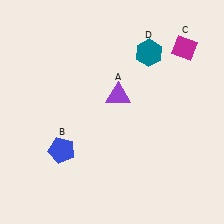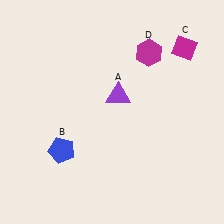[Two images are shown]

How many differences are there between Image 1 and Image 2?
There is 1 difference between the two images.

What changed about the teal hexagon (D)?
In Image 1, D is teal. In Image 2, it changed to magenta.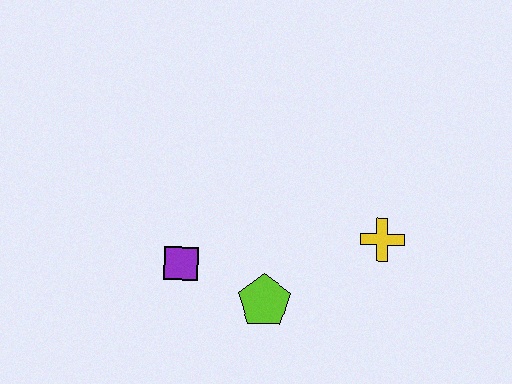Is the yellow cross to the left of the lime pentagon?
No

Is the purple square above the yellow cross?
No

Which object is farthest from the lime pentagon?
The yellow cross is farthest from the lime pentagon.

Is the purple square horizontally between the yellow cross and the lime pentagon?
No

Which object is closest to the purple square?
The lime pentagon is closest to the purple square.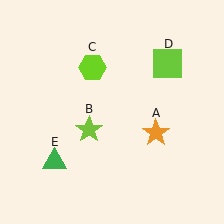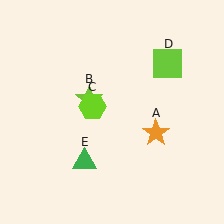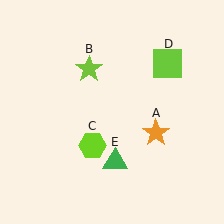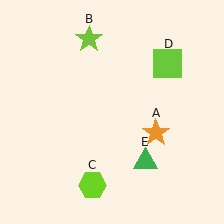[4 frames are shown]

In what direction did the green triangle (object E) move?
The green triangle (object E) moved right.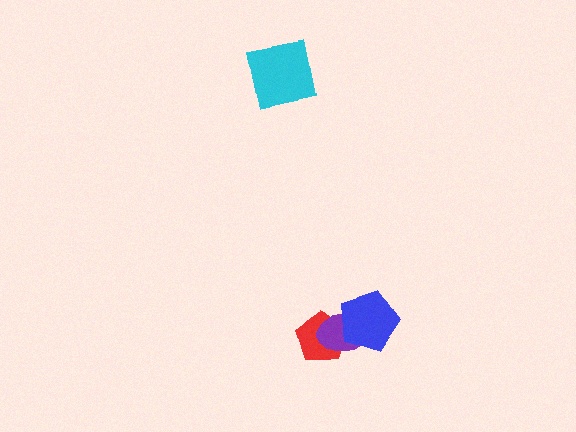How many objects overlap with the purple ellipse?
2 objects overlap with the purple ellipse.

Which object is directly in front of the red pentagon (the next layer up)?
The purple ellipse is directly in front of the red pentagon.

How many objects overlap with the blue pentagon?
2 objects overlap with the blue pentagon.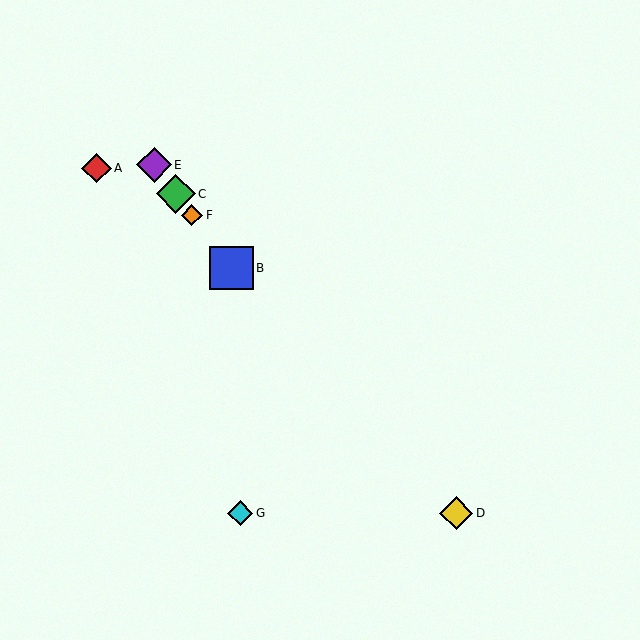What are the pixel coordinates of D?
Object D is at (456, 513).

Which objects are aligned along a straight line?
Objects B, C, E, F are aligned along a straight line.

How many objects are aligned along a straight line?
4 objects (B, C, E, F) are aligned along a straight line.